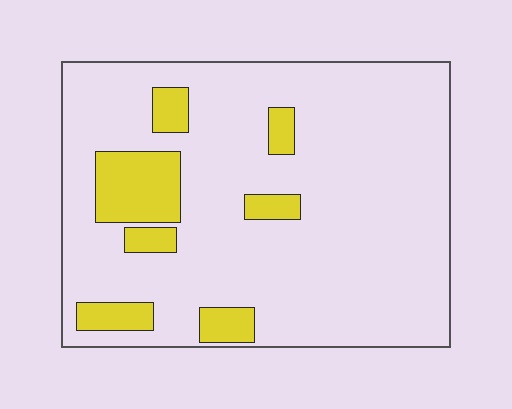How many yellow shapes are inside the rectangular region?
7.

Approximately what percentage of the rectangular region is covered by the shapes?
Approximately 15%.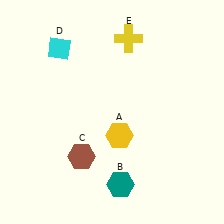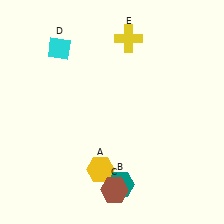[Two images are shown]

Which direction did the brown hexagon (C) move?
The brown hexagon (C) moved down.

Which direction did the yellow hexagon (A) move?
The yellow hexagon (A) moved down.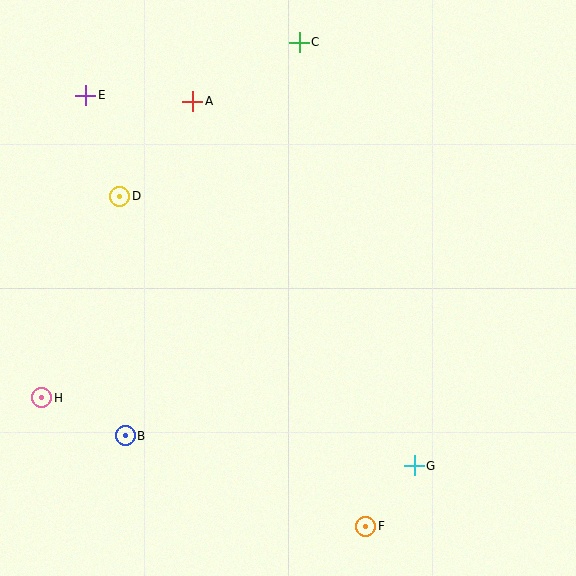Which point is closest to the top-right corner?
Point C is closest to the top-right corner.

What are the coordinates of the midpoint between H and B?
The midpoint between H and B is at (83, 417).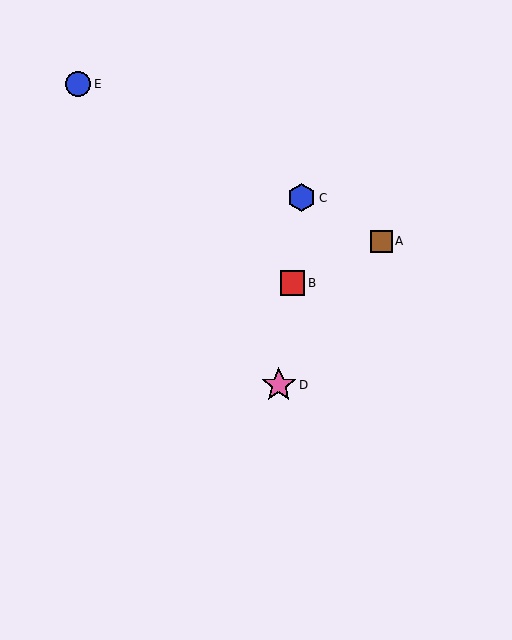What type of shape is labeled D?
Shape D is a pink star.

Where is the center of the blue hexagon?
The center of the blue hexagon is at (302, 198).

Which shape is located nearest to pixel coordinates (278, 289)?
The red square (labeled B) at (292, 283) is nearest to that location.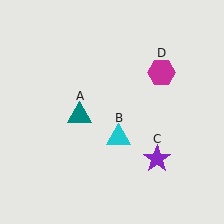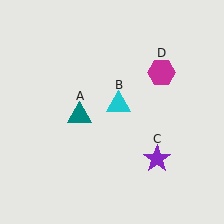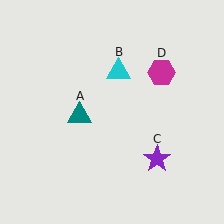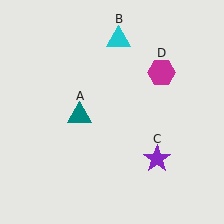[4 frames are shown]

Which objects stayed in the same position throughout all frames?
Teal triangle (object A) and purple star (object C) and magenta hexagon (object D) remained stationary.